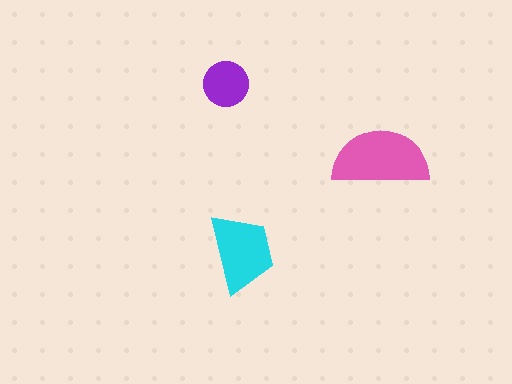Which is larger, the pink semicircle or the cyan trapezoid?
The pink semicircle.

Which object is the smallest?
The purple circle.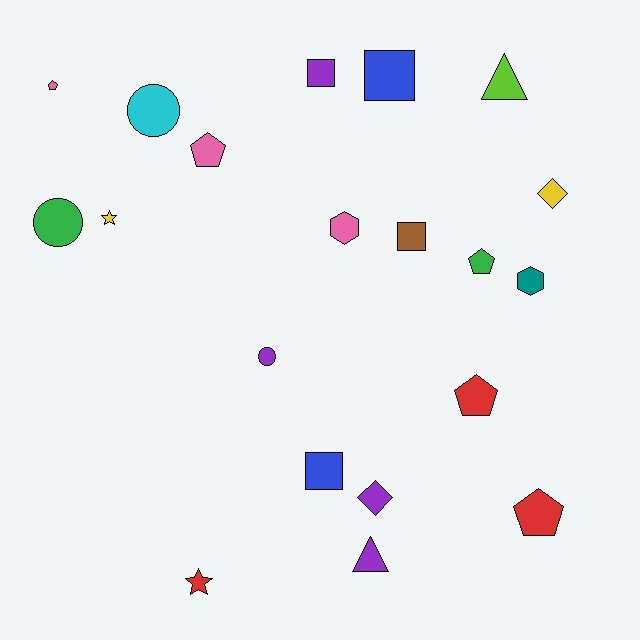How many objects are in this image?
There are 20 objects.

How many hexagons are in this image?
There are 2 hexagons.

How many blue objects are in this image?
There are 2 blue objects.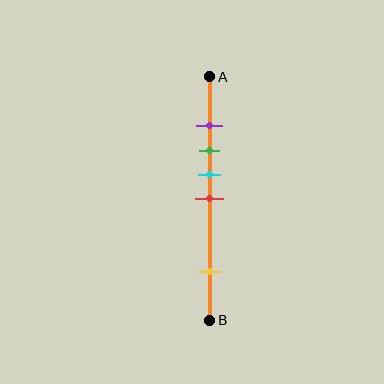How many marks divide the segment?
There are 5 marks dividing the segment.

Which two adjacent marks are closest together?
The purple and green marks are the closest adjacent pair.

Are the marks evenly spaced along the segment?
No, the marks are not evenly spaced.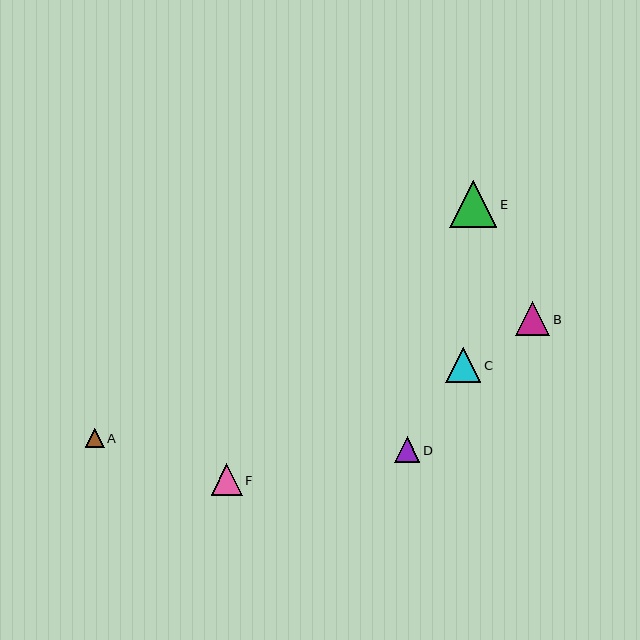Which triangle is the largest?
Triangle E is the largest with a size of approximately 47 pixels.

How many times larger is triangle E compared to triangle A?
Triangle E is approximately 2.5 times the size of triangle A.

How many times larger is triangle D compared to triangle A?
Triangle D is approximately 1.4 times the size of triangle A.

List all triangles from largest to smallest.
From largest to smallest: E, C, B, F, D, A.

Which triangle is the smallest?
Triangle A is the smallest with a size of approximately 19 pixels.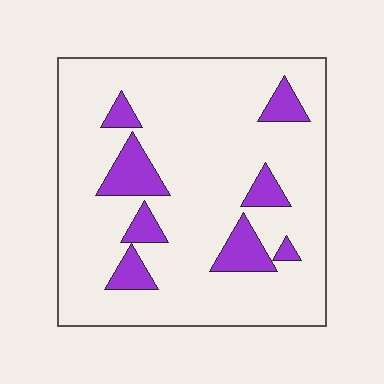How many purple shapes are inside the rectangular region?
8.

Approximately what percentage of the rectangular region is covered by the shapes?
Approximately 15%.